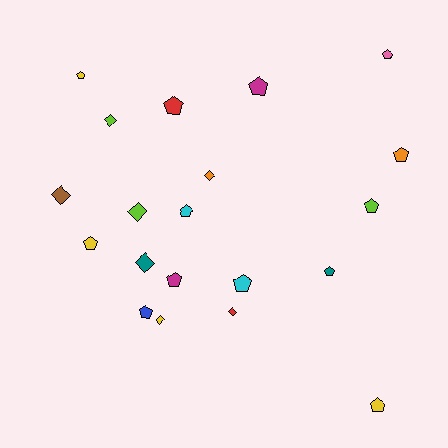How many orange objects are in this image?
There are 2 orange objects.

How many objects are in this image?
There are 20 objects.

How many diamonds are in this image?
There are 7 diamonds.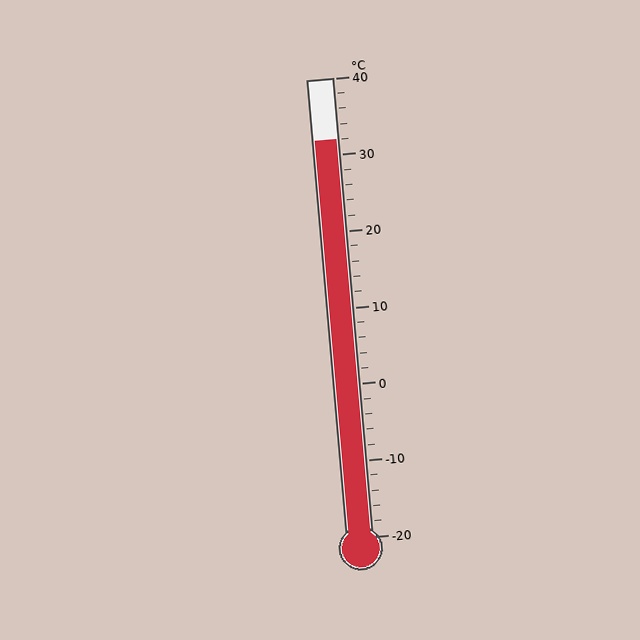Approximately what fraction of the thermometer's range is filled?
The thermometer is filled to approximately 85% of its range.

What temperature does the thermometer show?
The thermometer shows approximately 32°C.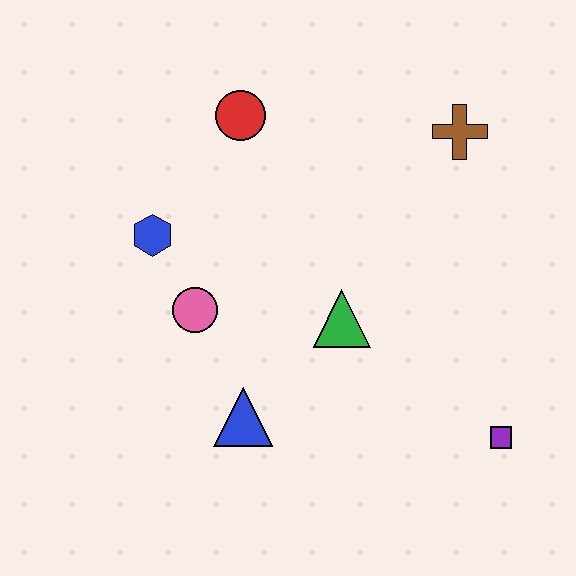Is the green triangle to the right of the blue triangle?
Yes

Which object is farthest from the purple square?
The red circle is farthest from the purple square.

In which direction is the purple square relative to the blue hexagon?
The purple square is to the right of the blue hexagon.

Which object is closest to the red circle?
The blue hexagon is closest to the red circle.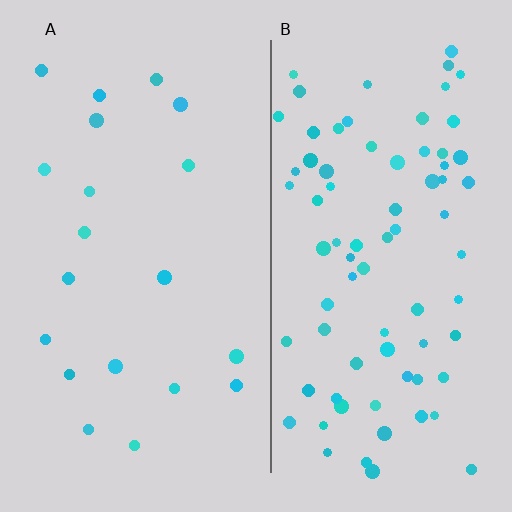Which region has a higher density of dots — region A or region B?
B (the right).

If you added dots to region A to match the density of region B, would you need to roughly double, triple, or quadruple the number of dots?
Approximately quadruple.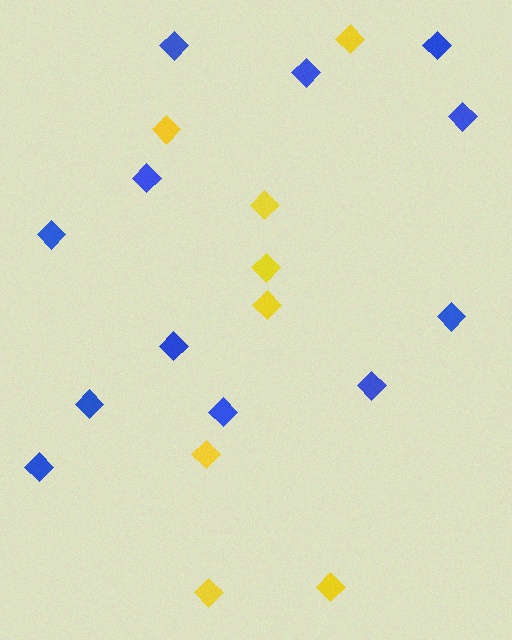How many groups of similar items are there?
There are 2 groups: one group of yellow diamonds (8) and one group of blue diamonds (12).